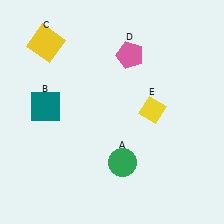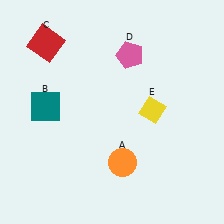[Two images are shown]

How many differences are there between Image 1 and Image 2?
There are 2 differences between the two images.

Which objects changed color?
A changed from green to orange. C changed from yellow to red.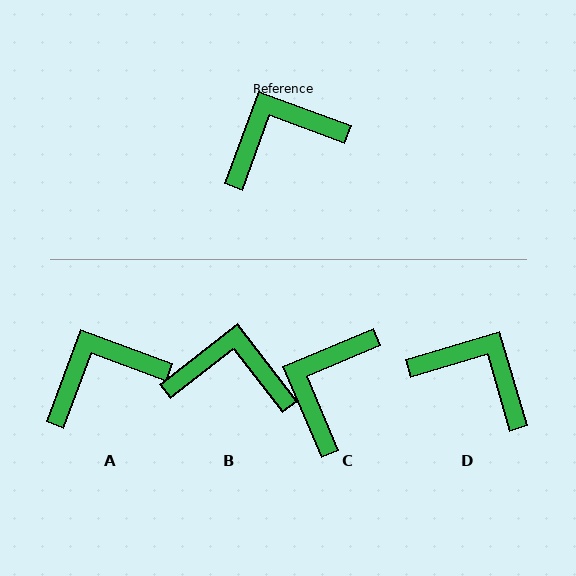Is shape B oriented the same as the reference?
No, it is off by about 32 degrees.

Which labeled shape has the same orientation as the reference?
A.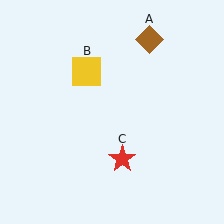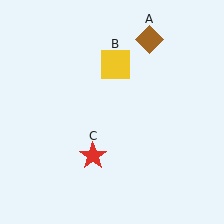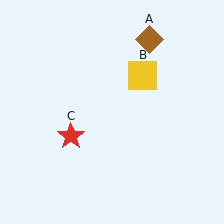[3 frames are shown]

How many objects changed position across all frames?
2 objects changed position: yellow square (object B), red star (object C).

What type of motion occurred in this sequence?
The yellow square (object B), red star (object C) rotated clockwise around the center of the scene.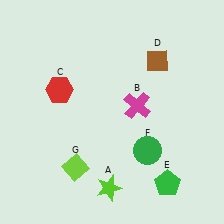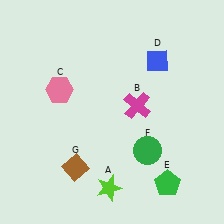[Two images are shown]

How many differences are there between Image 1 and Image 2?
There are 3 differences between the two images.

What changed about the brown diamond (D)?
In Image 1, D is brown. In Image 2, it changed to blue.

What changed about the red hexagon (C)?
In Image 1, C is red. In Image 2, it changed to pink.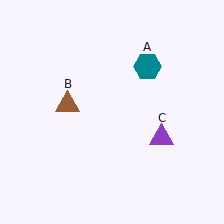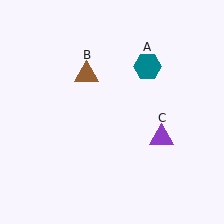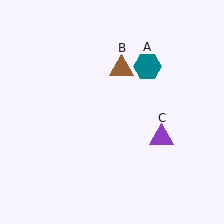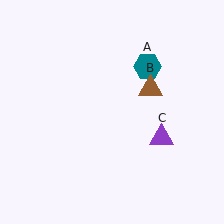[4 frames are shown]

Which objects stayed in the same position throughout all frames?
Teal hexagon (object A) and purple triangle (object C) remained stationary.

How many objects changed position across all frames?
1 object changed position: brown triangle (object B).